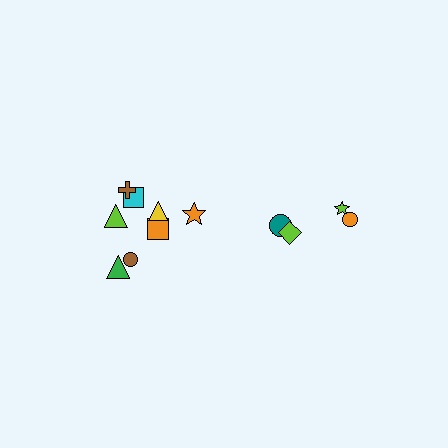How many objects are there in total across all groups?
There are 12 objects.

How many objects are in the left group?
There are 8 objects.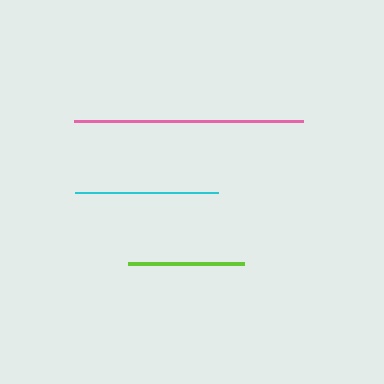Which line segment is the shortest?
The lime line is the shortest at approximately 115 pixels.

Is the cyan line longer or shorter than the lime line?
The cyan line is longer than the lime line.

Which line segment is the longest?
The pink line is the longest at approximately 229 pixels.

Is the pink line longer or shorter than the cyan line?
The pink line is longer than the cyan line.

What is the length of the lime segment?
The lime segment is approximately 115 pixels long.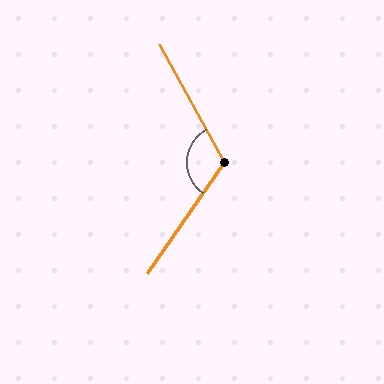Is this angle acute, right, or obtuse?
It is obtuse.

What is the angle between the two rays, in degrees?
Approximately 117 degrees.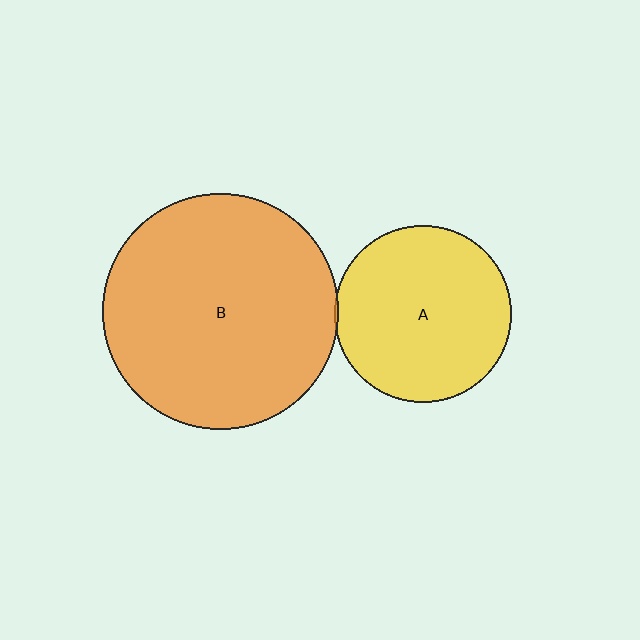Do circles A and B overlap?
Yes.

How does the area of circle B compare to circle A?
Approximately 1.8 times.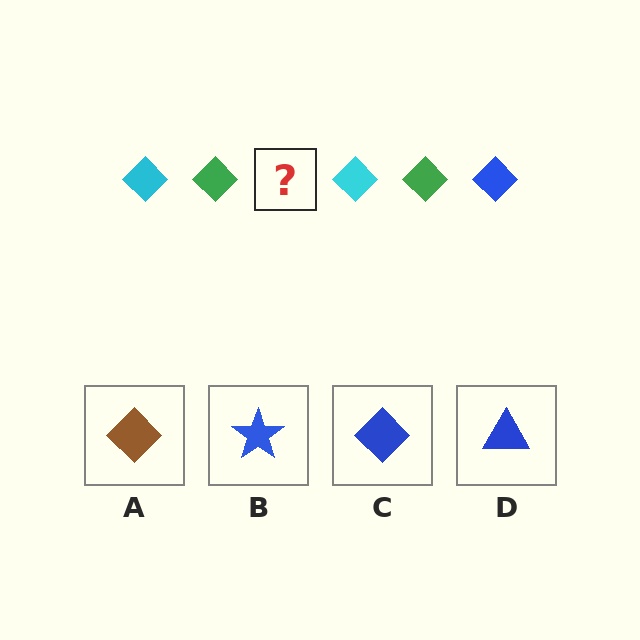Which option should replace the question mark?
Option C.